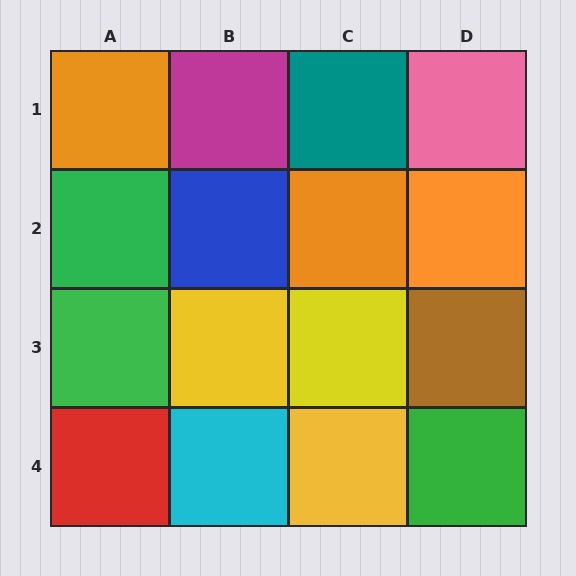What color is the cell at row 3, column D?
Brown.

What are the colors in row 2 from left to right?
Green, blue, orange, orange.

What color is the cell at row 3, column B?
Yellow.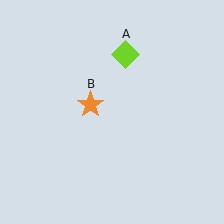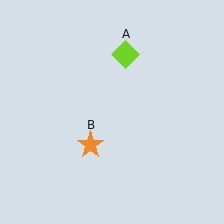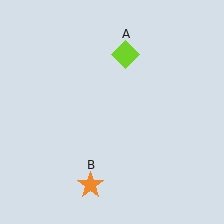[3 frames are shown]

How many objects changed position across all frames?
1 object changed position: orange star (object B).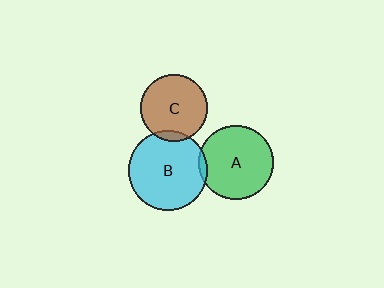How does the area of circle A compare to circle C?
Approximately 1.2 times.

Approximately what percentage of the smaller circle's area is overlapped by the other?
Approximately 5%.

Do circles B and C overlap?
Yes.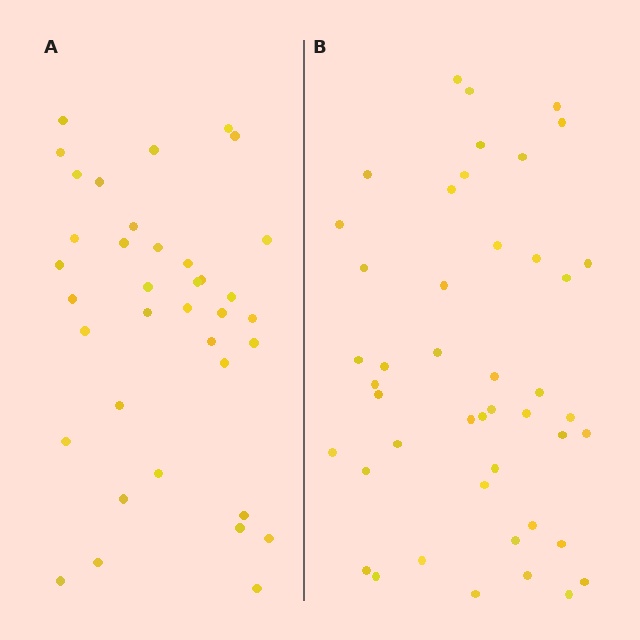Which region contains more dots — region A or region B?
Region B (the right region) has more dots.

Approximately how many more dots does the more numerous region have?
Region B has roughly 8 or so more dots than region A.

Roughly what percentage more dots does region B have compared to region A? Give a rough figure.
About 20% more.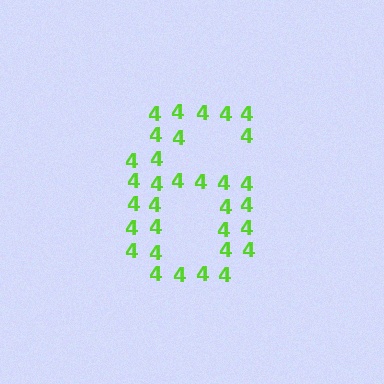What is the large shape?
The large shape is the digit 6.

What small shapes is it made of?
It is made of small digit 4's.